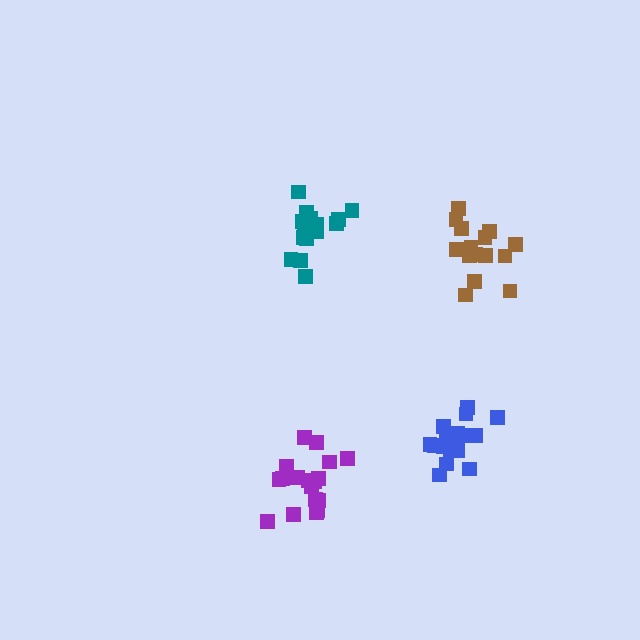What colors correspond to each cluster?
The clusters are colored: blue, purple, teal, brown.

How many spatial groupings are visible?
There are 4 spatial groupings.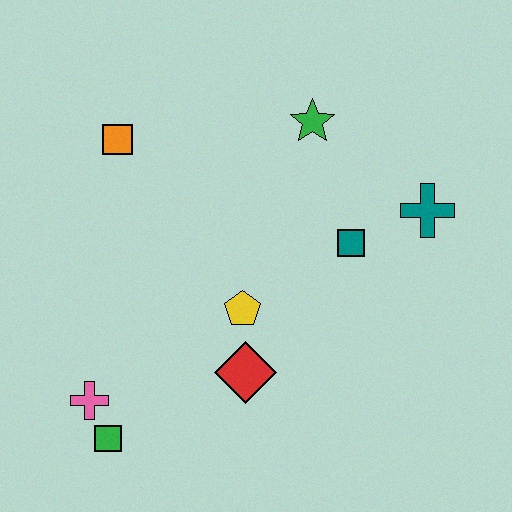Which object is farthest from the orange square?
The teal cross is farthest from the orange square.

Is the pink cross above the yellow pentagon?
No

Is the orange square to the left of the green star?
Yes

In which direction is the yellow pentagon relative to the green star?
The yellow pentagon is below the green star.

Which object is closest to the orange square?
The green star is closest to the orange square.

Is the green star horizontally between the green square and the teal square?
Yes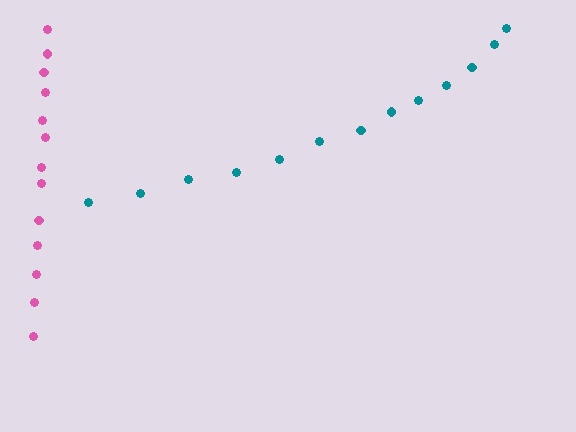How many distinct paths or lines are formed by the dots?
There are 2 distinct paths.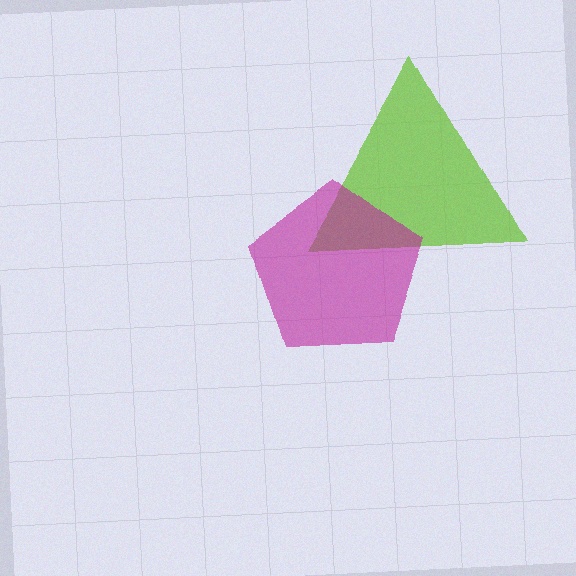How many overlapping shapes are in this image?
There are 2 overlapping shapes in the image.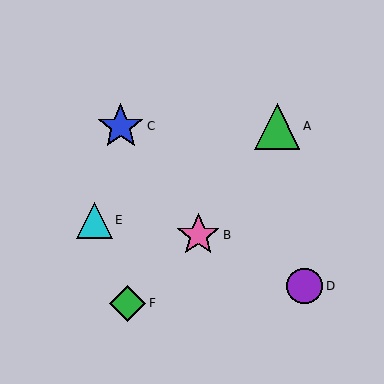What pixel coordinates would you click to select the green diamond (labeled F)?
Click at (128, 303) to select the green diamond F.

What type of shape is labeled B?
Shape B is a pink star.